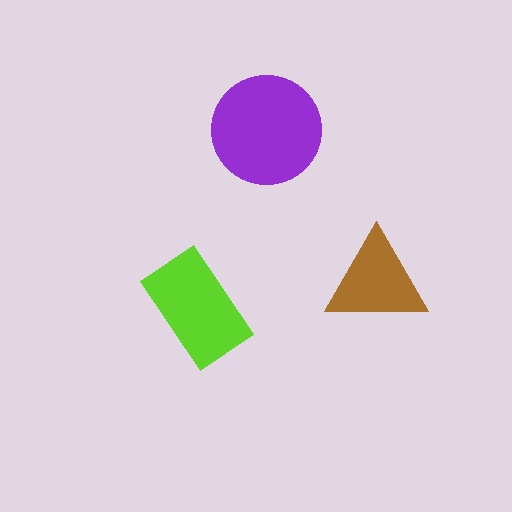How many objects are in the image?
There are 3 objects in the image.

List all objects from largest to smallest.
The purple circle, the lime rectangle, the brown triangle.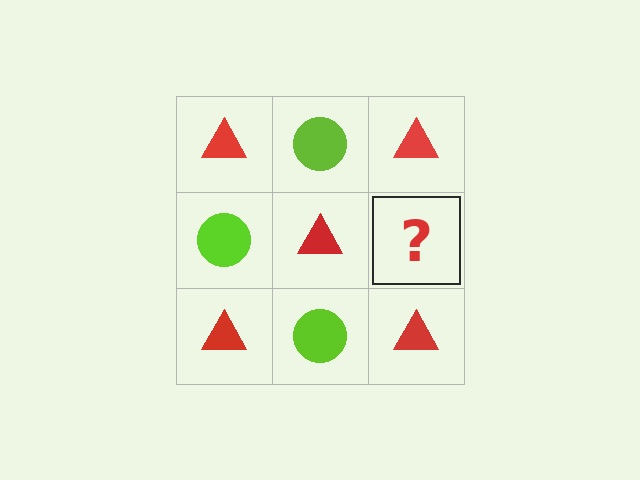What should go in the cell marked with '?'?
The missing cell should contain a lime circle.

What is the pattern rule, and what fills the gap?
The rule is that it alternates red triangle and lime circle in a checkerboard pattern. The gap should be filled with a lime circle.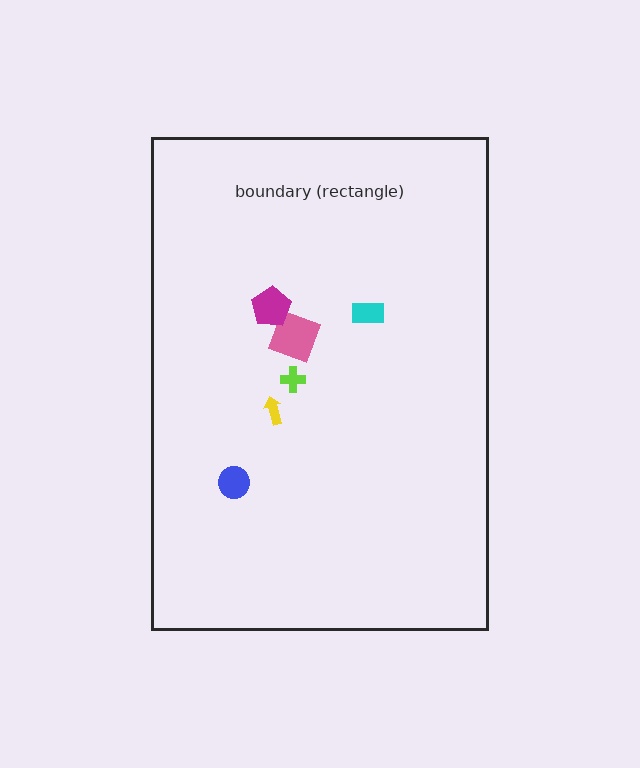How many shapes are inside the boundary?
6 inside, 0 outside.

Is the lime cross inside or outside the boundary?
Inside.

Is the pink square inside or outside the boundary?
Inside.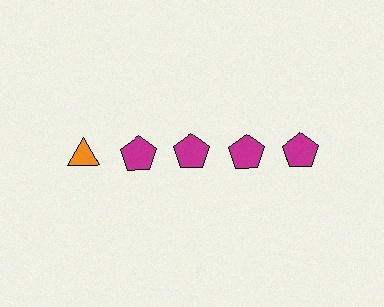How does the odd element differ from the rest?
It differs in both color (orange instead of magenta) and shape (triangle instead of pentagon).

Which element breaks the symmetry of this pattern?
The orange triangle in the top row, leftmost column breaks the symmetry. All other shapes are magenta pentagons.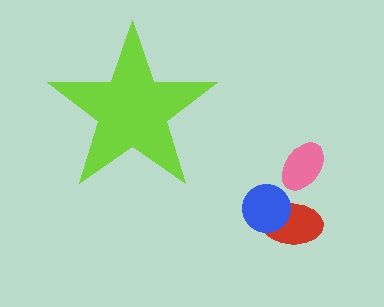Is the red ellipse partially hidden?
No, the red ellipse is fully visible.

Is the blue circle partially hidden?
No, the blue circle is fully visible.